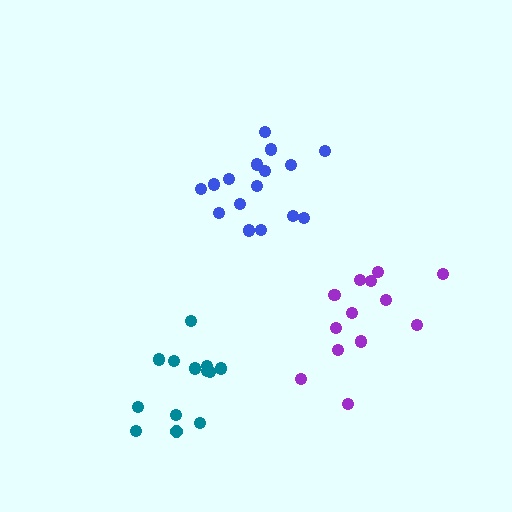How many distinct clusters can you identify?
There are 3 distinct clusters.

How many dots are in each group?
Group 1: 16 dots, Group 2: 13 dots, Group 3: 13 dots (42 total).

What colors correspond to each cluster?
The clusters are colored: blue, teal, purple.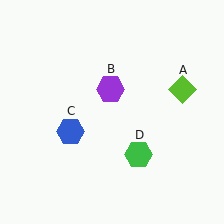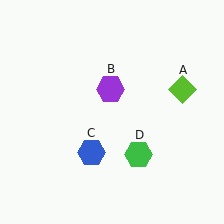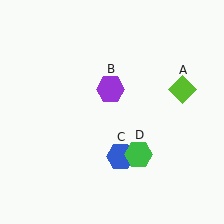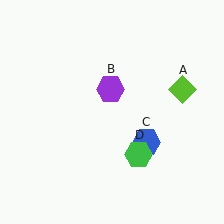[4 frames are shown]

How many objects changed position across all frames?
1 object changed position: blue hexagon (object C).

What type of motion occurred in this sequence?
The blue hexagon (object C) rotated counterclockwise around the center of the scene.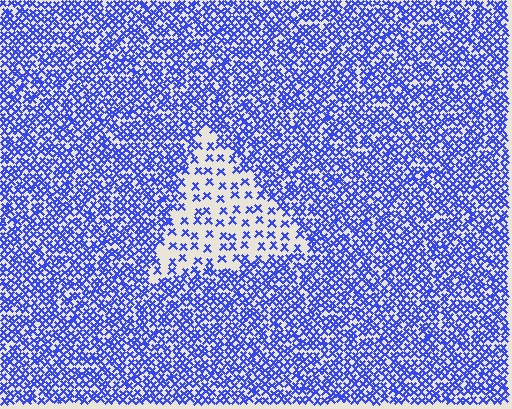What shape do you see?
I see a triangle.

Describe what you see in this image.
The image contains small blue elements arranged at two different densities. A triangle-shaped region is visible where the elements are less densely packed than the surrounding area.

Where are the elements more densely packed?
The elements are more densely packed outside the triangle boundary.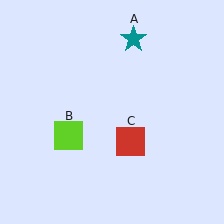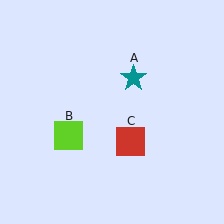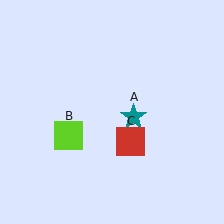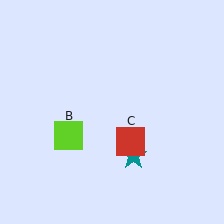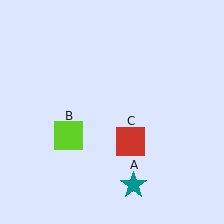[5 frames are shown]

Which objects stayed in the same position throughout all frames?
Lime square (object B) and red square (object C) remained stationary.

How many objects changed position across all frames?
1 object changed position: teal star (object A).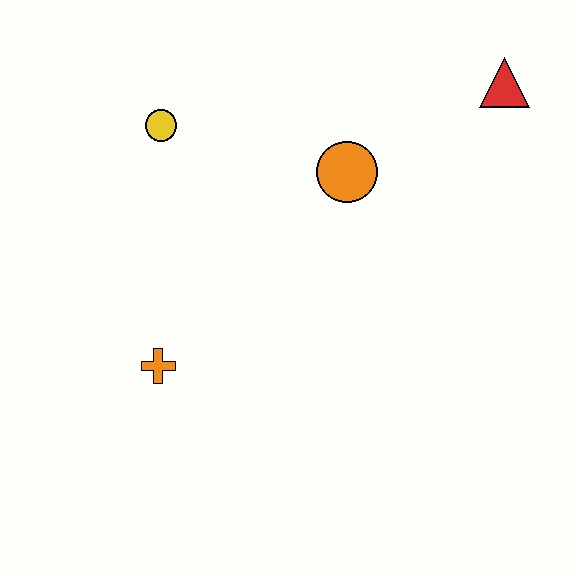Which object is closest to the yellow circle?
The orange circle is closest to the yellow circle.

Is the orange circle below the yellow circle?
Yes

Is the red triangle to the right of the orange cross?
Yes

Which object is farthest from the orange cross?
The red triangle is farthest from the orange cross.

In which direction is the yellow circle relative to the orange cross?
The yellow circle is above the orange cross.